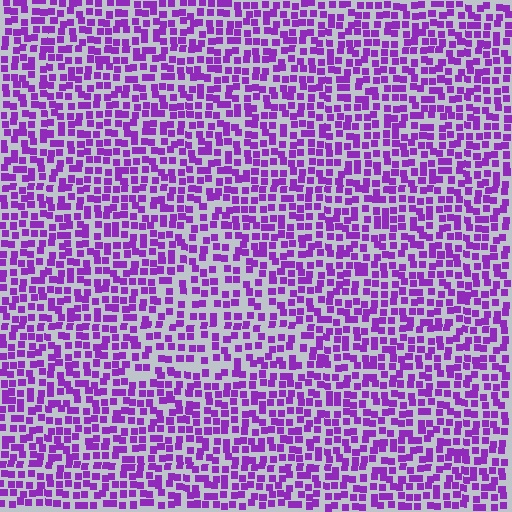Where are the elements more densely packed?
The elements are more densely packed outside the triangle boundary.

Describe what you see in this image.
The image contains small purple elements arranged at two different densities. A triangle-shaped region is visible where the elements are less densely packed than the surrounding area.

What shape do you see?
I see a triangle.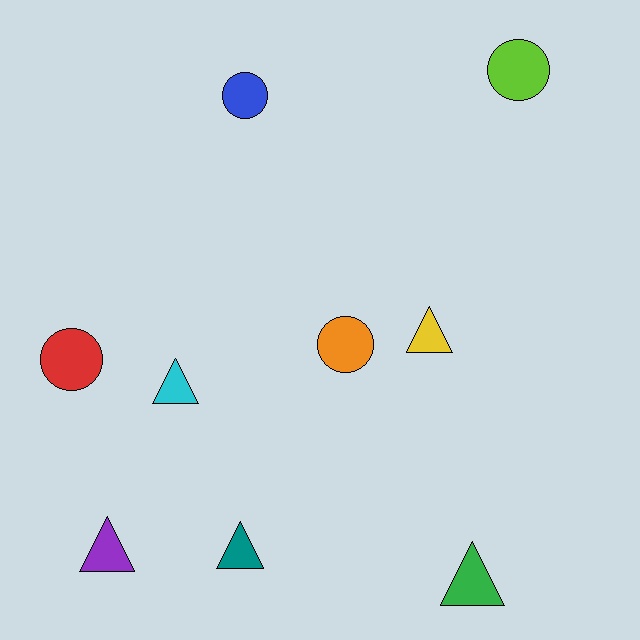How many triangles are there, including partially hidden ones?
There are 5 triangles.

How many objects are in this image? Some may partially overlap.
There are 9 objects.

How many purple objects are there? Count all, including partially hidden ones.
There is 1 purple object.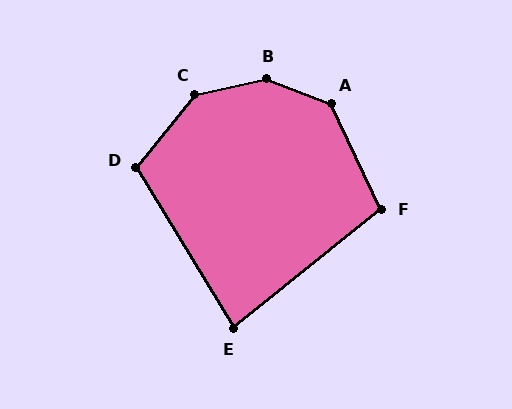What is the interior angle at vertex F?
Approximately 103 degrees (obtuse).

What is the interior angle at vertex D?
Approximately 110 degrees (obtuse).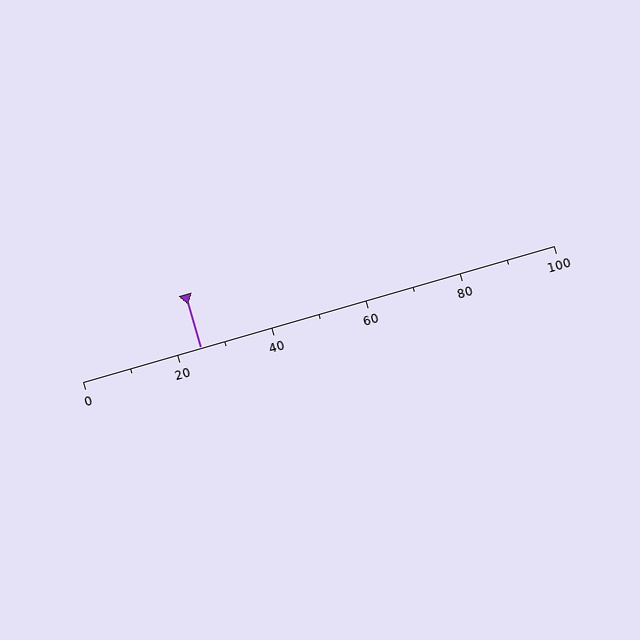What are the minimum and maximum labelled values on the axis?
The axis runs from 0 to 100.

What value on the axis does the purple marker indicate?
The marker indicates approximately 25.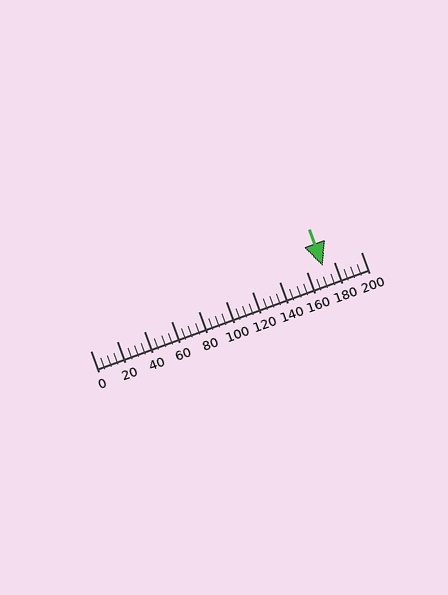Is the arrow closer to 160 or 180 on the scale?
The arrow is closer to 180.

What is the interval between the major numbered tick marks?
The major tick marks are spaced 20 units apart.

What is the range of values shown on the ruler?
The ruler shows values from 0 to 200.